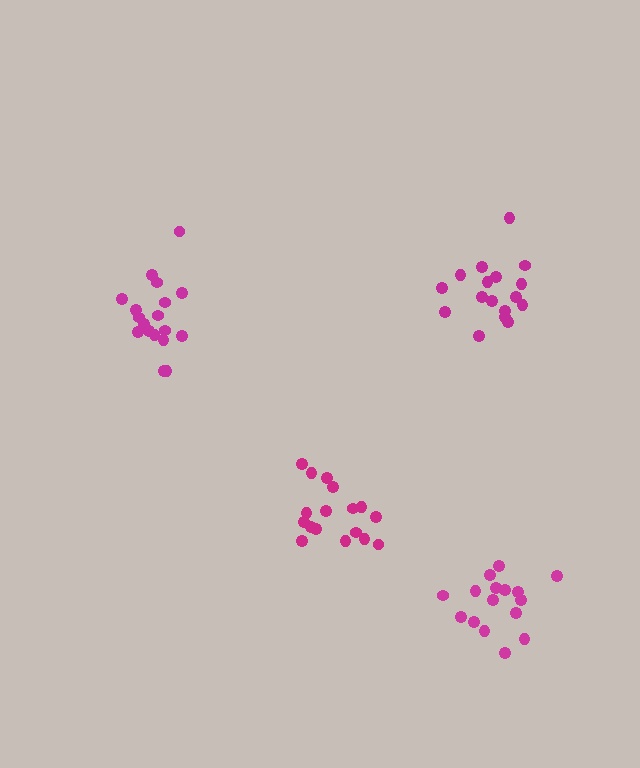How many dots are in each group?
Group 1: 17 dots, Group 2: 18 dots, Group 3: 18 dots, Group 4: 16 dots (69 total).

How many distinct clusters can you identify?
There are 4 distinct clusters.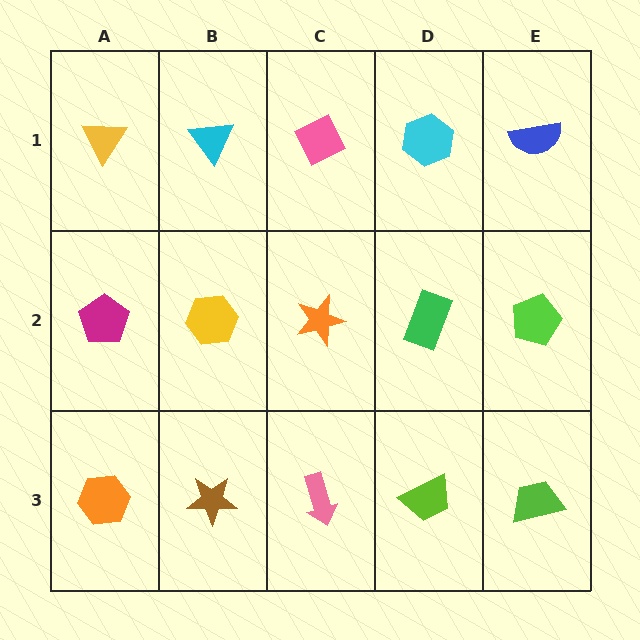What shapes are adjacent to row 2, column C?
A pink diamond (row 1, column C), a pink arrow (row 3, column C), a yellow hexagon (row 2, column B), a green rectangle (row 2, column D).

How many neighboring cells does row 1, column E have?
2.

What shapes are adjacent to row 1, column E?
A lime pentagon (row 2, column E), a cyan hexagon (row 1, column D).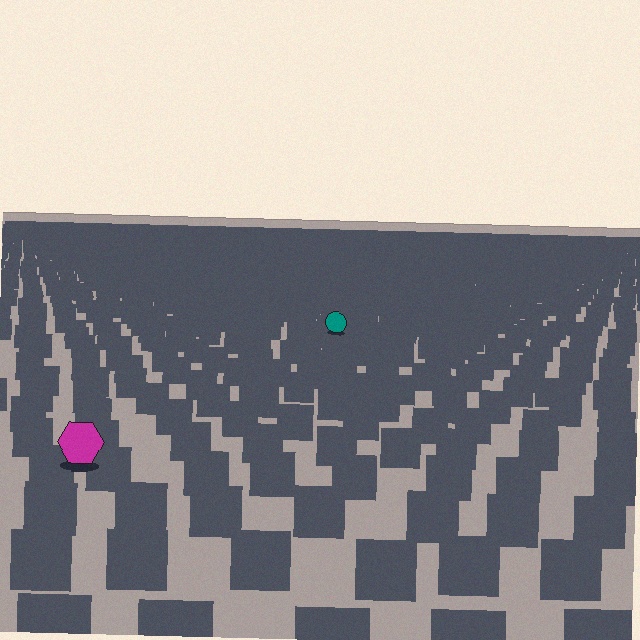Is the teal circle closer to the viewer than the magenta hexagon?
No. The magenta hexagon is closer — you can tell from the texture gradient: the ground texture is coarser near it.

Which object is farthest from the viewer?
The teal circle is farthest from the viewer. It appears smaller and the ground texture around it is denser.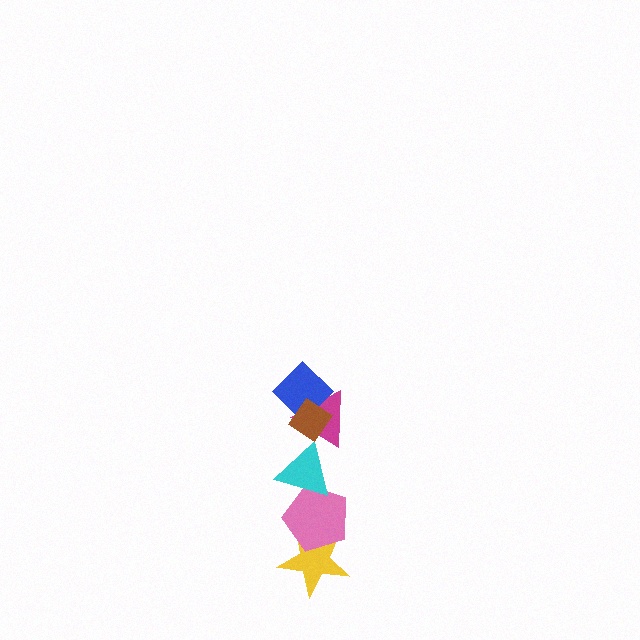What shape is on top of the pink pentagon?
The cyan triangle is on top of the pink pentagon.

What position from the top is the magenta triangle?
The magenta triangle is 3rd from the top.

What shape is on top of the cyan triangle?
The magenta triangle is on top of the cyan triangle.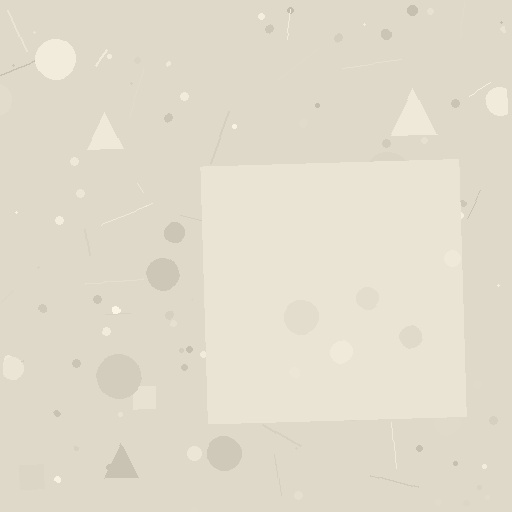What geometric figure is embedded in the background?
A square is embedded in the background.